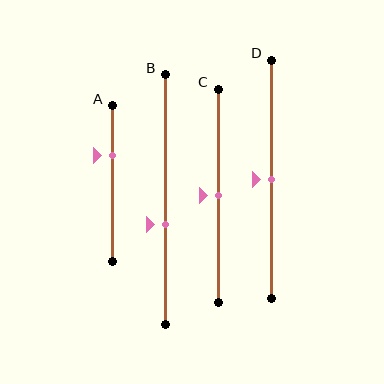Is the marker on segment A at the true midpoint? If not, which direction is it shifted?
No, the marker on segment A is shifted upward by about 18% of the segment length.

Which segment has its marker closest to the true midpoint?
Segment C has its marker closest to the true midpoint.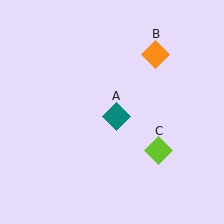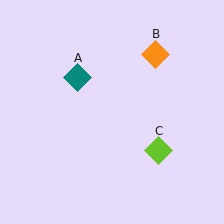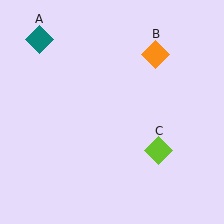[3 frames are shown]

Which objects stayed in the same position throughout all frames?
Orange diamond (object B) and lime diamond (object C) remained stationary.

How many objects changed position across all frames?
1 object changed position: teal diamond (object A).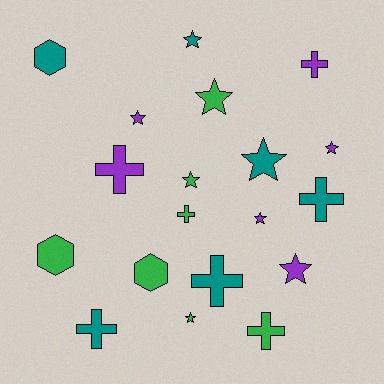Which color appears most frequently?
Green, with 7 objects.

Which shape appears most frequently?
Star, with 9 objects.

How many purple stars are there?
There are 4 purple stars.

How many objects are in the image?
There are 19 objects.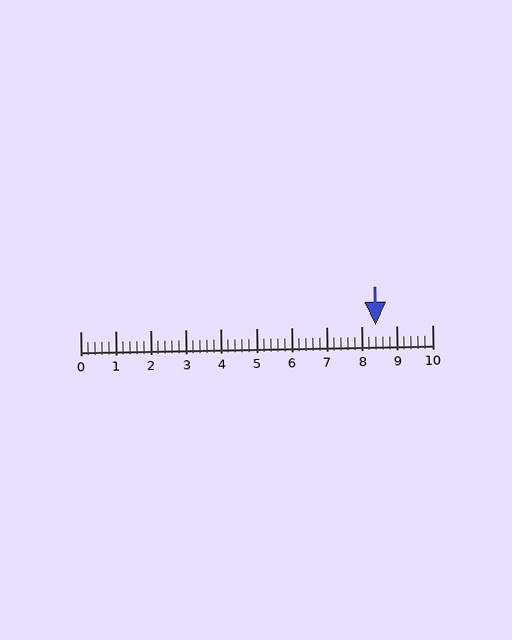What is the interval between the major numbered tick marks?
The major tick marks are spaced 1 units apart.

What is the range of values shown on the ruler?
The ruler shows values from 0 to 10.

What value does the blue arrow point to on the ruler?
The blue arrow points to approximately 8.4.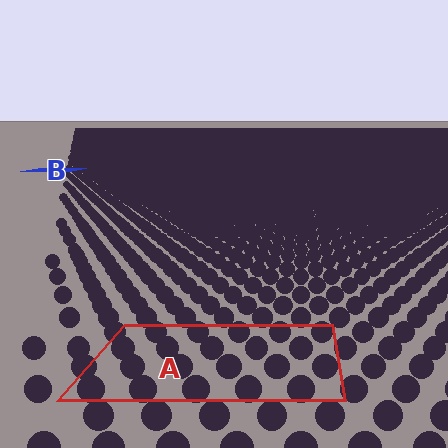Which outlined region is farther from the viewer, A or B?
Region B is farther from the viewer — the texture elements inside it appear smaller and more densely packed.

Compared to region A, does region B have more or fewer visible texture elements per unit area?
Region B has more texture elements per unit area — they are packed more densely because it is farther away.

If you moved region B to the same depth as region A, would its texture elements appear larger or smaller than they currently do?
They would appear larger. At a closer depth, the same texture elements are projected at a bigger on-screen size.